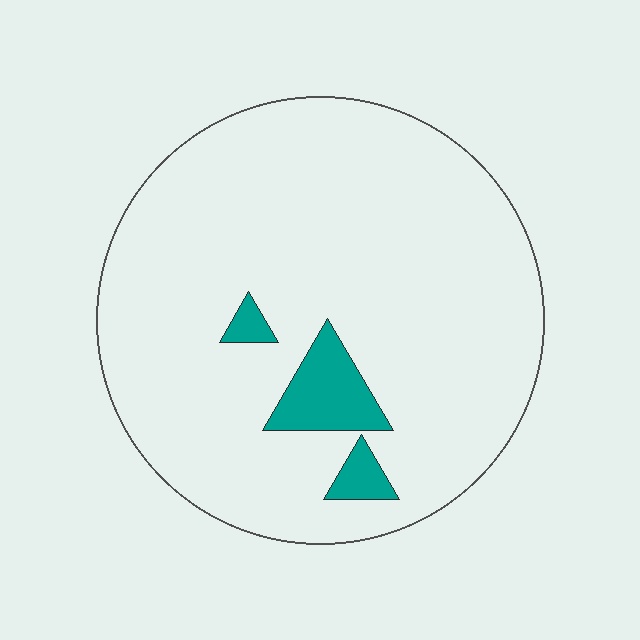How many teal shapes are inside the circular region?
3.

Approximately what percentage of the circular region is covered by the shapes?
Approximately 5%.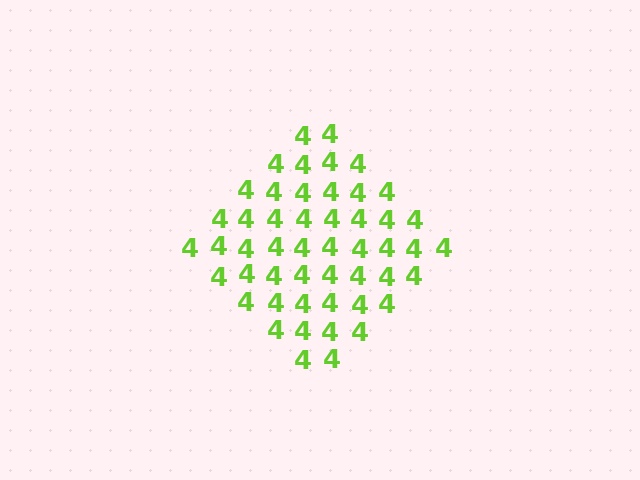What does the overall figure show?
The overall figure shows a diamond.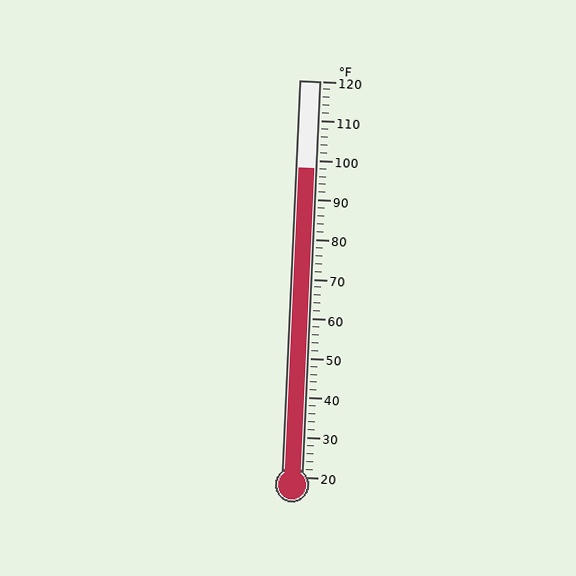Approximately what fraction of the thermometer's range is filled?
The thermometer is filled to approximately 80% of its range.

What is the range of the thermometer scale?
The thermometer scale ranges from 20°F to 120°F.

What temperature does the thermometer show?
The thermometer shows approximately 98°F.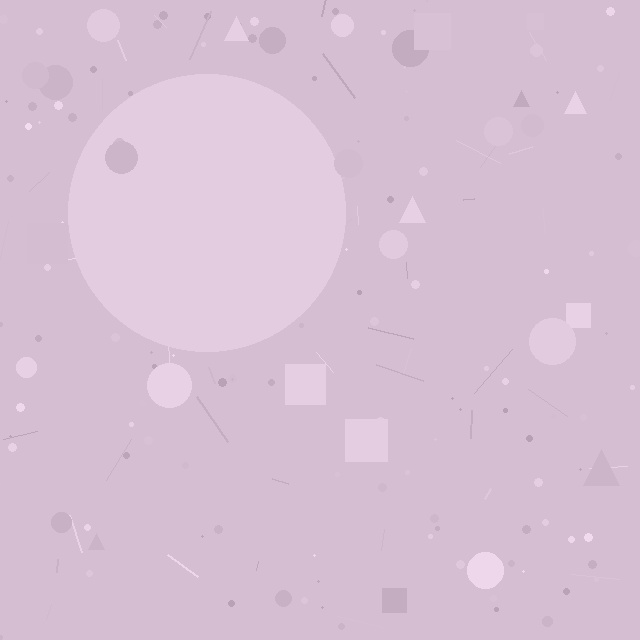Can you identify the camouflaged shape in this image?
The camouflaged shape is a circle.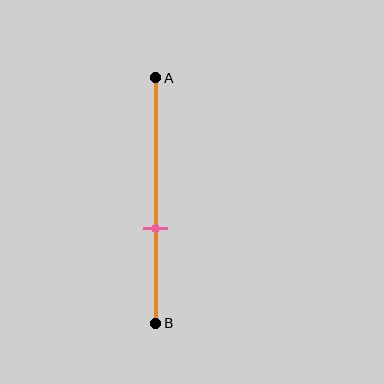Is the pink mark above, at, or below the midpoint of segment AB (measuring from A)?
The pink mark is below the midpoint of segment AB.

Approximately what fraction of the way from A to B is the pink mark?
The pink mark is approximately 60% of the way from A to B.